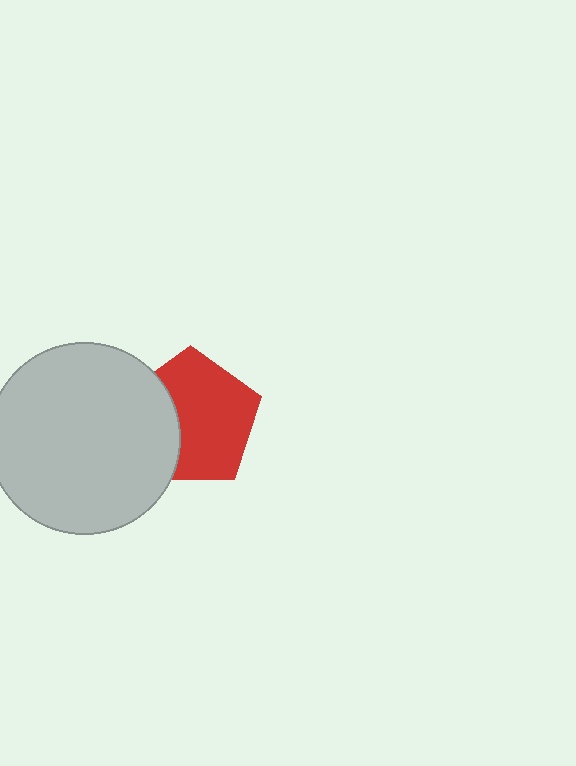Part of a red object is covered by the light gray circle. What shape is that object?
It is a pentagon.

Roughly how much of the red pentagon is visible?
Most of it is visible (roughly 67%).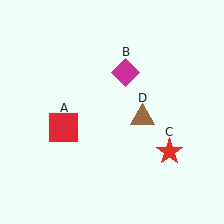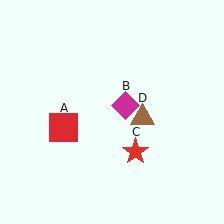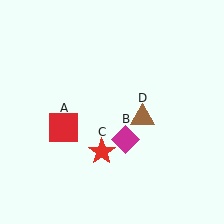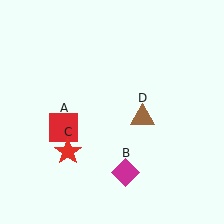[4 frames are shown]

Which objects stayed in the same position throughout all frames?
Red square (object A) and brown triangle (object D) remained stationary.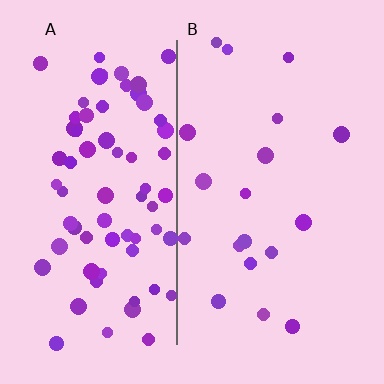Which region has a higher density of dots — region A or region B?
A (the left).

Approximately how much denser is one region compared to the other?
Approximately 3.8× — region A over region B.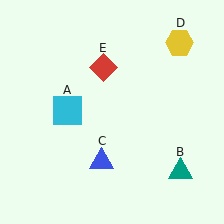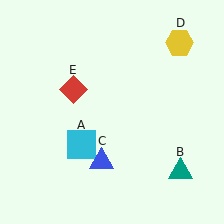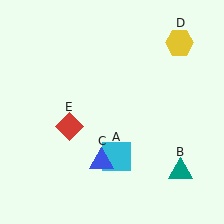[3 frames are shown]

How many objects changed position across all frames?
2 objects changed position: cyan square (object A), red diamond (object E).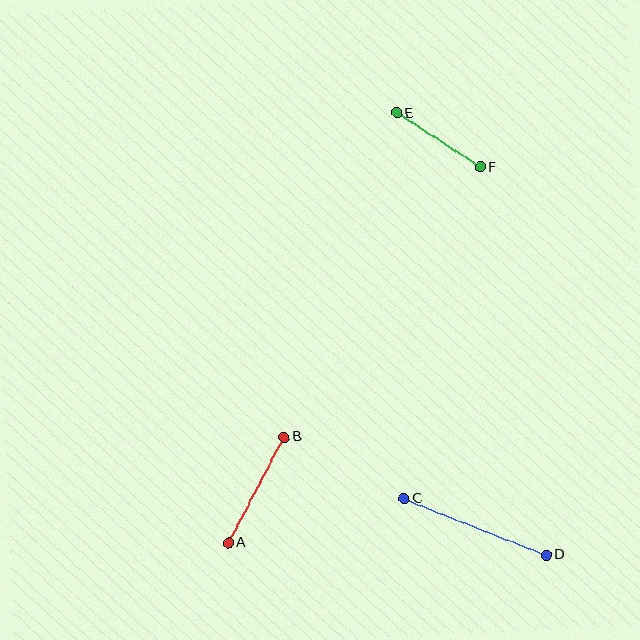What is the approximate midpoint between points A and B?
The midpoint is at approximately (256, 490) pixels.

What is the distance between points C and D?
The distance is approximately 153 pixels.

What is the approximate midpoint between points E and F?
The midpoint is at approximately (438, 140) pixels.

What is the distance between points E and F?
The distance is approximately 100 pixels.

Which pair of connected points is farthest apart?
Points C and D are farthest apart.